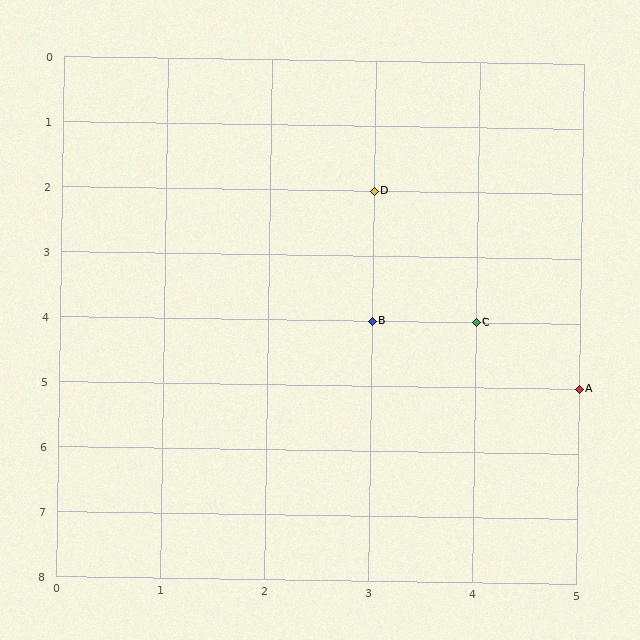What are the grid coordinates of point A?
Point A is at grid coordinates (5, 5).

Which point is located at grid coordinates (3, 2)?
Point D is at (3, 2).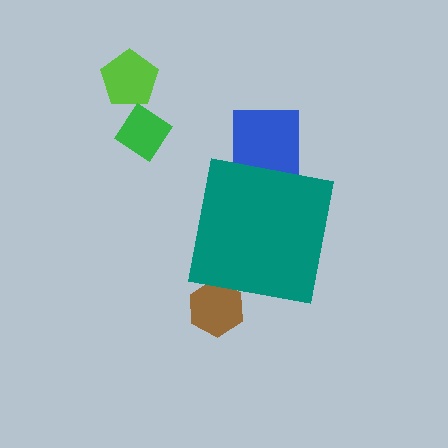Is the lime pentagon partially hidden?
No, the lime pentagon is fully visible.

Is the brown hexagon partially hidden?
Yes, the brown hexagon is partially hidden behind the teal square.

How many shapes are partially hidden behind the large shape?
2 shapes are partially hidden.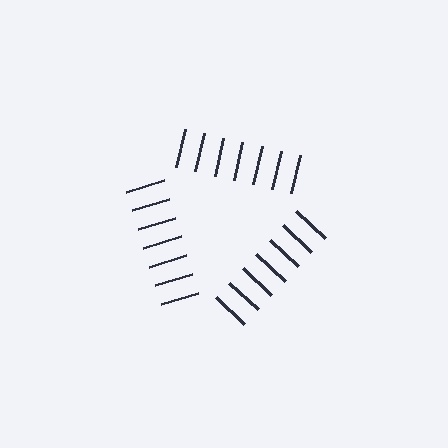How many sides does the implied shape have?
3 sides — the line-ends trace a triangle.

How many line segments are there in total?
21 — 7 along each of the 3 edges.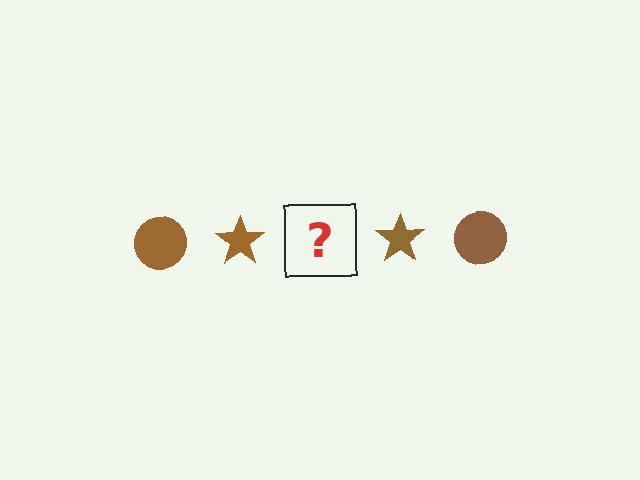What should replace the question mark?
The question mark should be replaced with a brown circle.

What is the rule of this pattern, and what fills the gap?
The rule is that the pattern cycles through circle, star shapes in brown. The gap should be filled with a brown circle.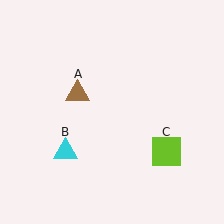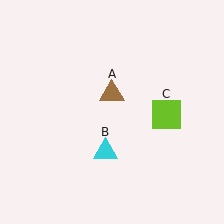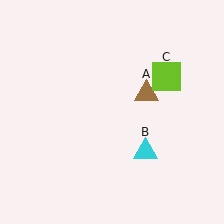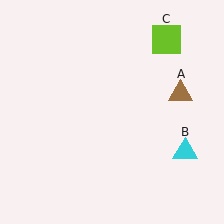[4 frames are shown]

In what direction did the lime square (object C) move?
The lime square (object C) moved up.